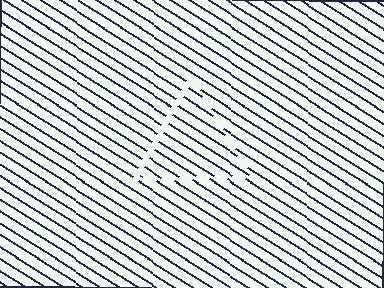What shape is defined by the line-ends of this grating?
An illusory triangle. The interior of the shape contains the same grating, shifted by half a period — the contour is defined by the phase discontinuity where line-ends from the inner and outer gratings abut.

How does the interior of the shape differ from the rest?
The interior of the shape contains the same grating, shifted by half a period — the contour is defined by the phase discontinuity where line-ends from the inner and outer gratings abut.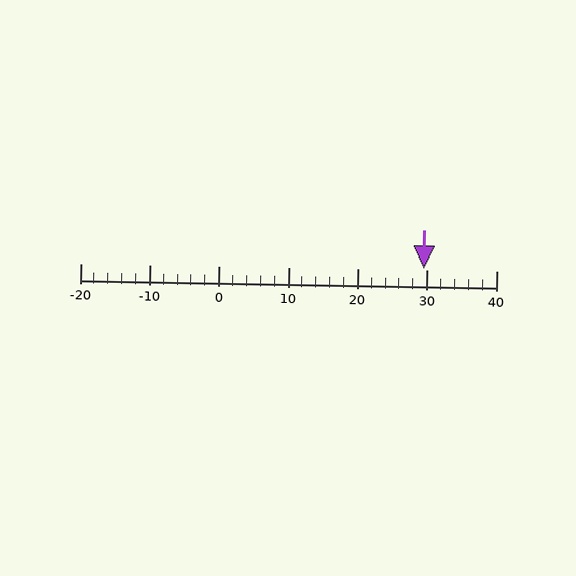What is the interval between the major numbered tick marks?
The major tick marks are spaced 10 units apart.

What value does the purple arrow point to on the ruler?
The purple arrow points to approximately 30.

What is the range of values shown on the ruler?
The ruler shows values from -20 to 40.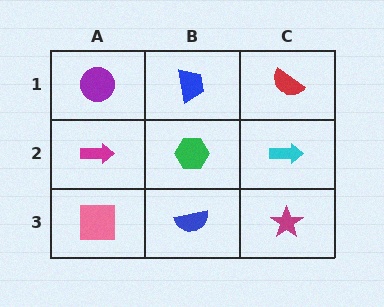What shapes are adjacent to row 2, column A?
A purple circle (row 1, column A), a pink square (row 3, column A), a green hexagon (row 2, column B).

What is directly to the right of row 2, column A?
A green hexagon.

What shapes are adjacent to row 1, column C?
A cyan arrow (row 2, column C), a blue trapezoid (row 1, column B).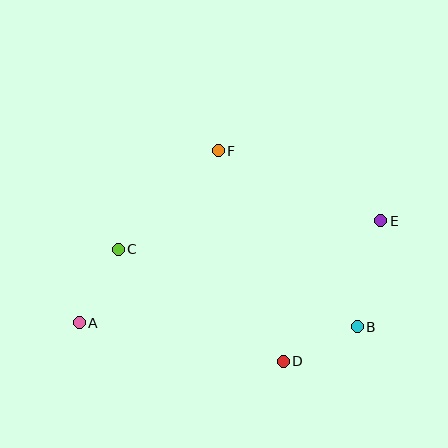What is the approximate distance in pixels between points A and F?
The distance between A and F is approximately 221 pixels.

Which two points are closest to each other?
Points B and D are closest to each other.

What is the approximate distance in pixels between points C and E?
The distance between C and E is approximately 264 pixels.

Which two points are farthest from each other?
Points A and E are farthest from each other.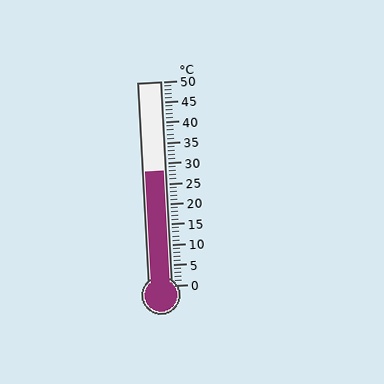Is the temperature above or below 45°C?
The temperature is below 45°C.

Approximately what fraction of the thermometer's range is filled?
The thermometer is filled to approximately 55% of its range.